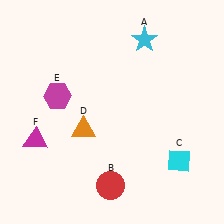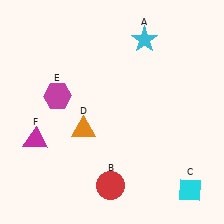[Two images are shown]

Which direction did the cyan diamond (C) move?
The cyan diamond (C) moved down.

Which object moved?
The cyan diamond (C) moved down.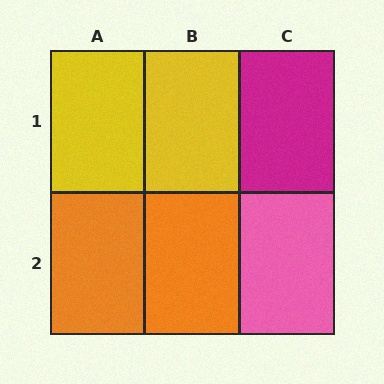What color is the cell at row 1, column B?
Yellow.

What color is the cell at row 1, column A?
Yellow.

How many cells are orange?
2 cells are orange.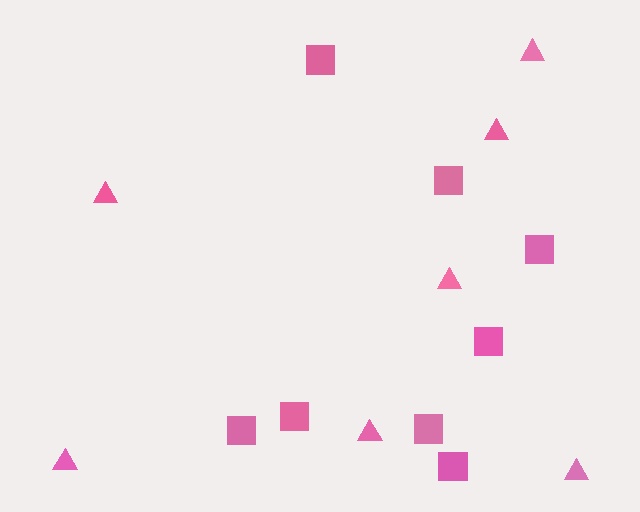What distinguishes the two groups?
There are 2 groups: one group of triangles (7) and one group of squares (8).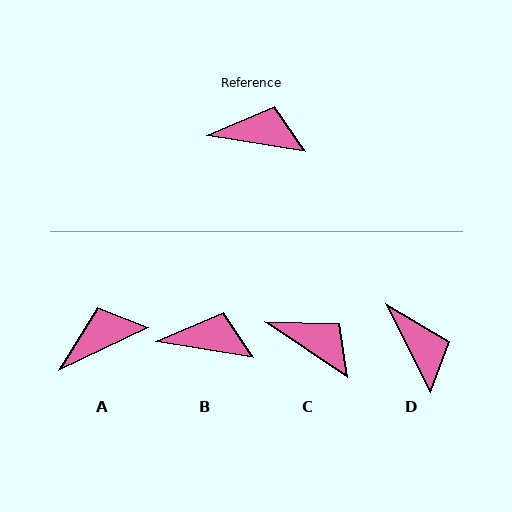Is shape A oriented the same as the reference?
No, it is off by about 35 degrees.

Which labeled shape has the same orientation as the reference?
B.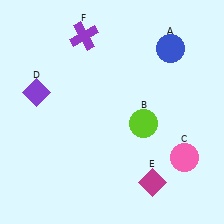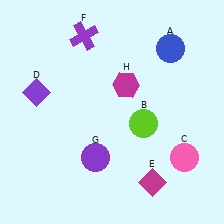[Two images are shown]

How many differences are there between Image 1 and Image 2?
There are 2 differences between the two images.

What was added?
A purple circle (G), a magenta hexagon (H) were added in Image 2.